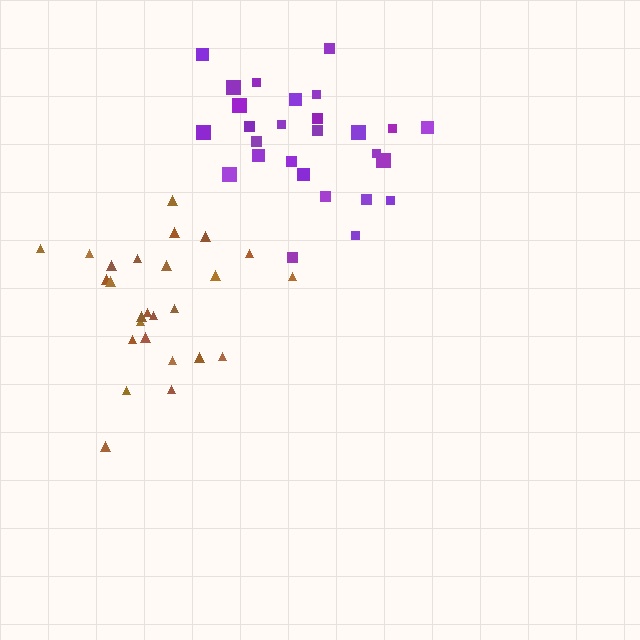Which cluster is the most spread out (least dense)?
Brown.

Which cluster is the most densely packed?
Purple.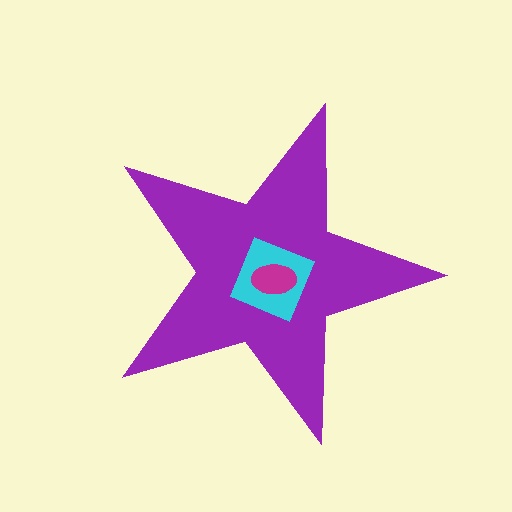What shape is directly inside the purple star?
The cyan diamond.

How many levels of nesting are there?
3.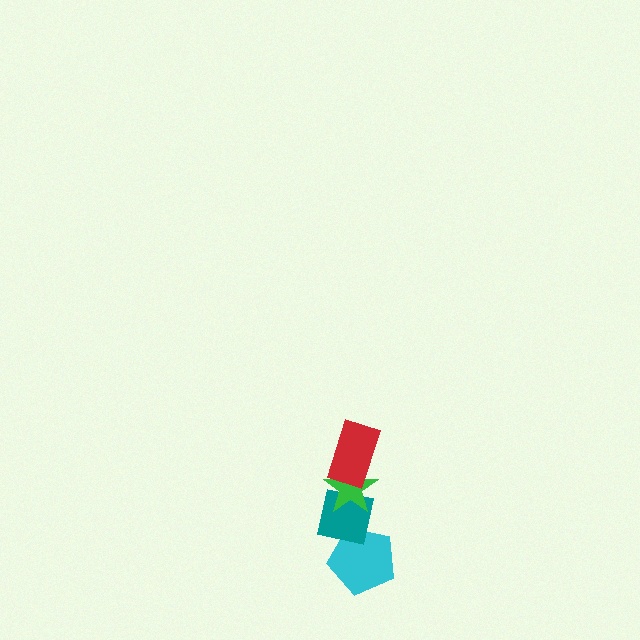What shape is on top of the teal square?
The green star is on top of the teal square.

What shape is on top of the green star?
The red rectangle is on top of the green star.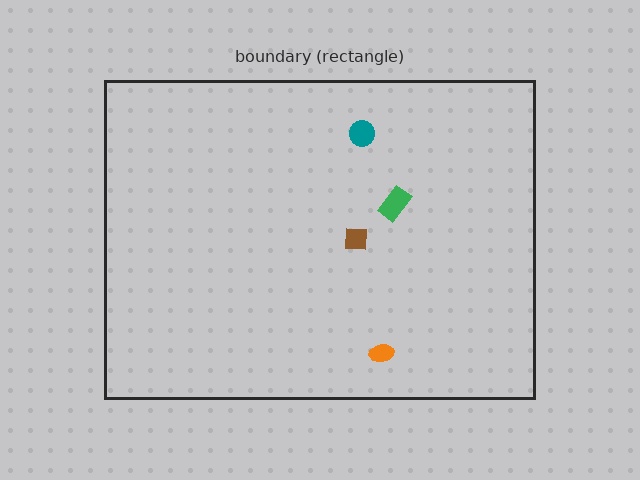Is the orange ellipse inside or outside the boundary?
Inside.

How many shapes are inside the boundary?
4 inside, 0 outside.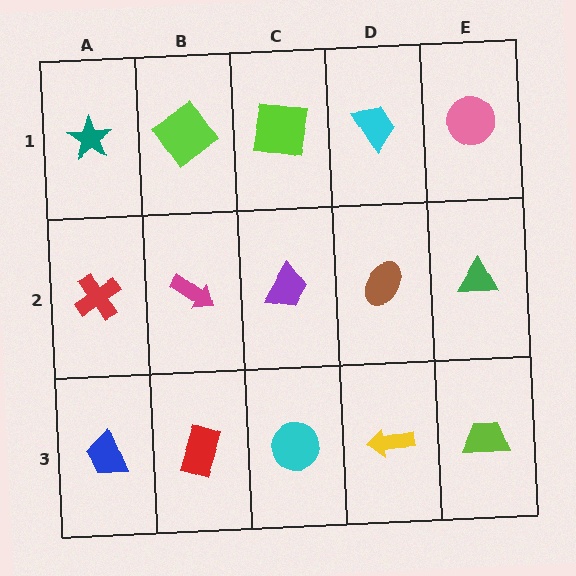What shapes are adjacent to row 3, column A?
A red cross (row 2, column A), a red rectangle (row 3, column B).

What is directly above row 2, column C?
A lime square.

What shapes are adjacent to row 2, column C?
A lime square (row 1, column C), a cyan circle (row 3, column C), a magenta arrow (row 2, column B), a brown ellipse (row 2, column D).